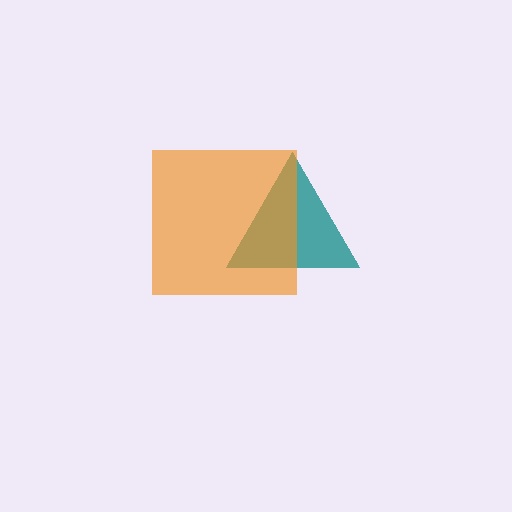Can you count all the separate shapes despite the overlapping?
Yes, there are 2 separate shapes.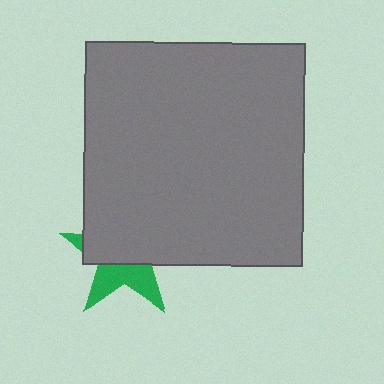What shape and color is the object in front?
The object in front is a gray rectangle.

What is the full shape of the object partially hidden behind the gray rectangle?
The partially hidden object is a green star.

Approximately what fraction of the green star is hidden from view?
Roughly 60% of the green star is hidden behind the gray rectangle.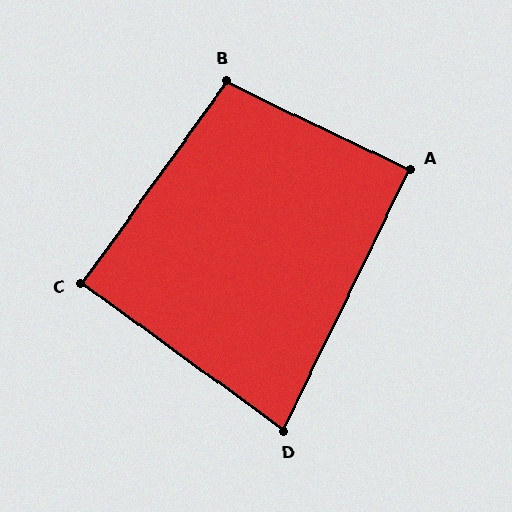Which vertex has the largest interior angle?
B, at approximately 100 degrees.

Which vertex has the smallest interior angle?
D, at approximately 80 degrees.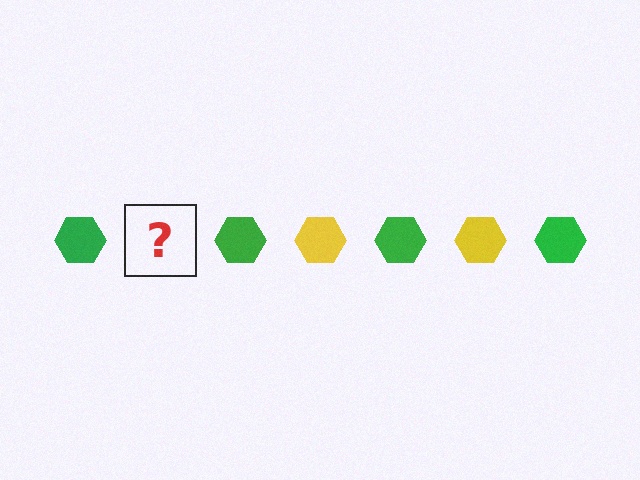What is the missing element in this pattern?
The missing element is a yellow hexagon.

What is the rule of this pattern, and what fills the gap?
The rule is that the pattern cycles through green, yellow hexagons. The gap should be filled with a yellow hexagon.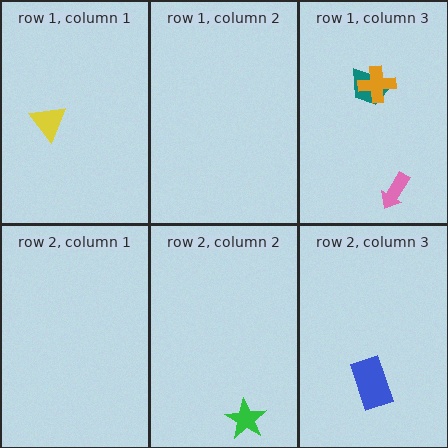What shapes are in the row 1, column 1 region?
The yellow triangle.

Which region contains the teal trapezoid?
The row 1, column 3 region.